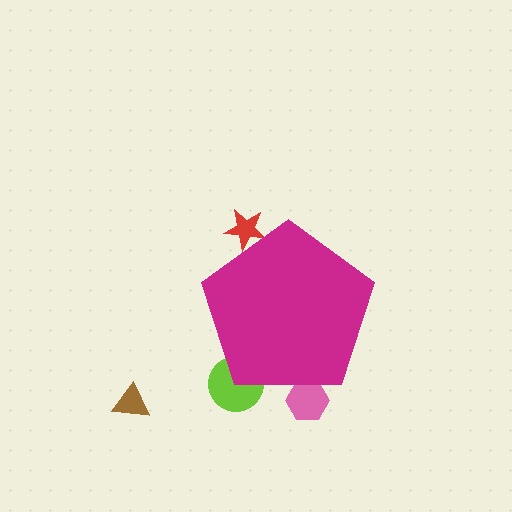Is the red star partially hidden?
Yes, the red star is partially hidden behind the magenta pentagon.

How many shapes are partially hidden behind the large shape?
3 shapes are partially hidden.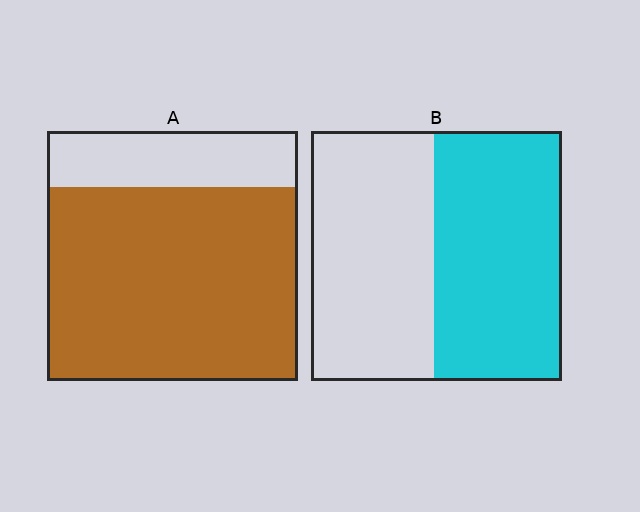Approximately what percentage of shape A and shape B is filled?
A is approximately 80% and B is approximately 50%.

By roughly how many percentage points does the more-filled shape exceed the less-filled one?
By roughly 25 percentage points (A over B).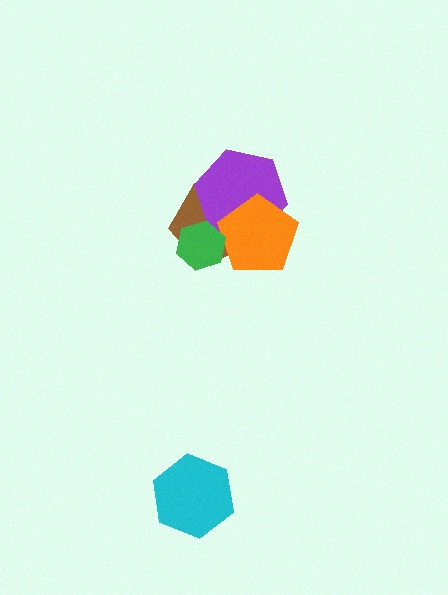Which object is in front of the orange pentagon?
The green hexagon is in front of the orange pentagon.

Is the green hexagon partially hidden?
No, no other shape covers it.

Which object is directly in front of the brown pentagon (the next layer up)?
The purple hexagon is directly in front of the brown pentagon.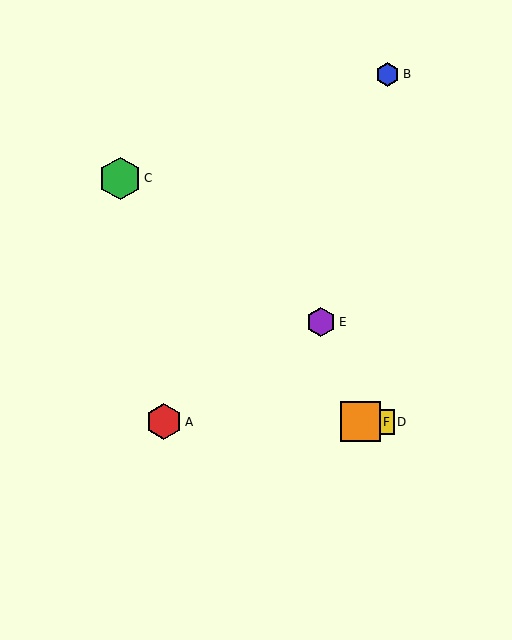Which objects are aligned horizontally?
Objects A, D, F are aligned horizontally.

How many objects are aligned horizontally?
3 objects (A, D, F) are aligned horizontally.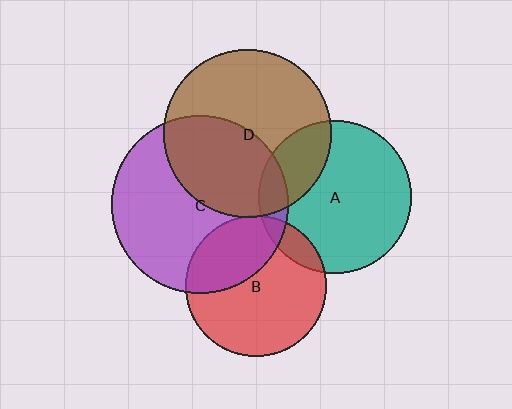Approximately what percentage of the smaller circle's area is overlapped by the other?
Approximately 40%.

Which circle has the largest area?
Circle C (purple).